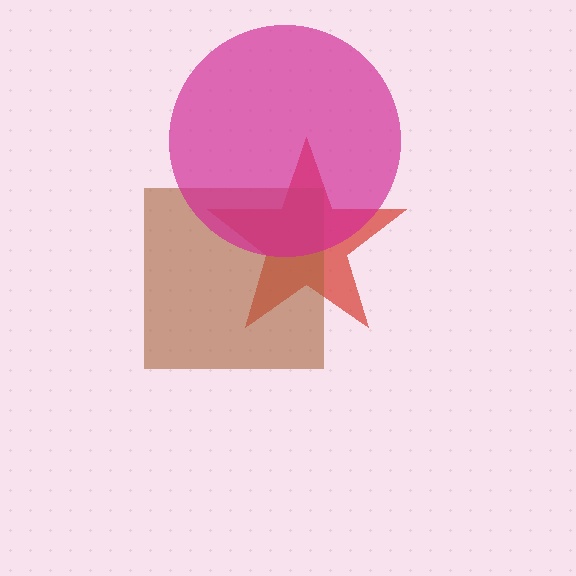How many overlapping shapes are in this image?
There are 3 overlapping shapes in the image.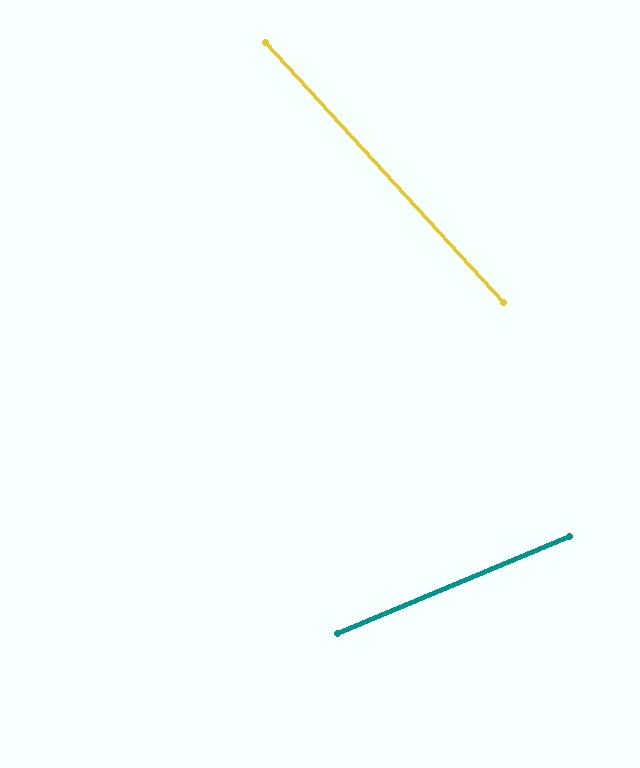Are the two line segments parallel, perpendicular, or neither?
Neither parallel nor perpendicular — they differ by about 70°.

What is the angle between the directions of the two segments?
Approximately 70 degrees.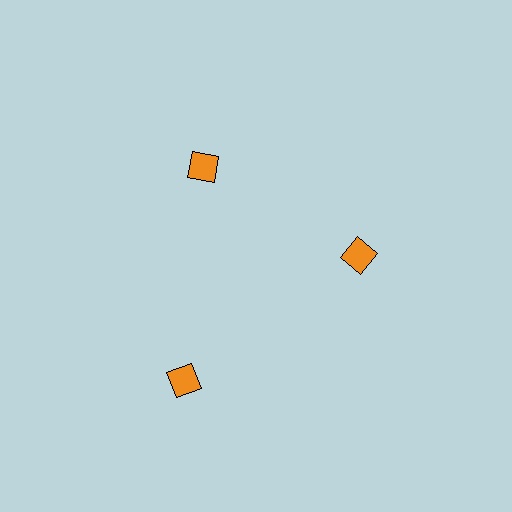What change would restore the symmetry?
The symmetry would be restored by moving it inward, back onto the ring so that all 3 squares sit at equal angles and equal distance from the center.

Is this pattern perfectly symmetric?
No. The 3 orange squares are arranged in a ring, but one element near the 7 o'clock position is pushed outward from the center, breaking the 3-fold rotational symmetry.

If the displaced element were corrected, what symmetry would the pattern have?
It would have 3-fold rotational symmetry — the pattern would map onto itself every 120 degrees.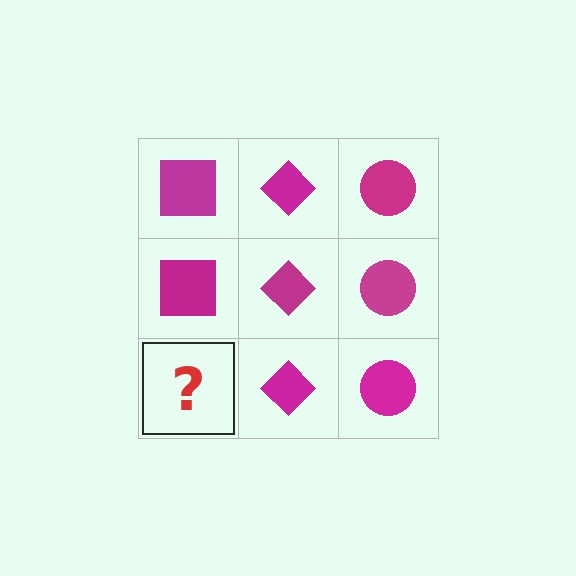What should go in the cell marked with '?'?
The missing cell should contain a magenta square.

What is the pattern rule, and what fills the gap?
The rule is that each column has a consistent shape. The gap should be filled with a magenta square.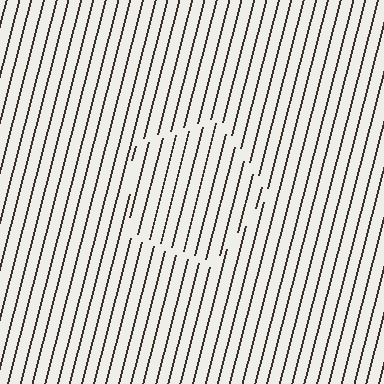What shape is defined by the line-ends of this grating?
An illusory pentagon. The interior of the shape contains the same grating, shifted by half a period — the contour is defined by the phase discontinuity where line-ends from the inner and outer gratings abut.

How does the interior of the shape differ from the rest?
The interior of the shape contains the same grating, shifted by half a period — the contour is defined by the phase discontinuity where line-ends from the inner and outer gratings abut.